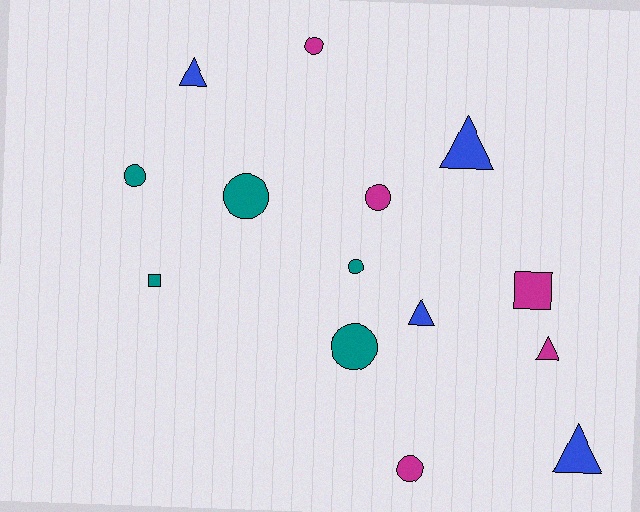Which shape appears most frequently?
Circle, with 7 objects.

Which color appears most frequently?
Magenta, with 5 objects.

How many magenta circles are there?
There are 3 magenta circles.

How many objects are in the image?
There are 14 objects.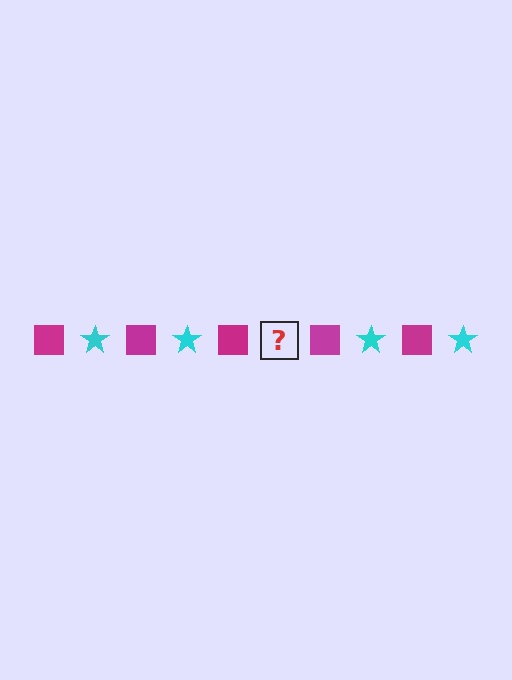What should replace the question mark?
The question mark should be replaced with a cyan star.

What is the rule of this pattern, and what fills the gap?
The rule is that the pattern alternates between magenta square and cyan star. The gap should be filled with a cyan star.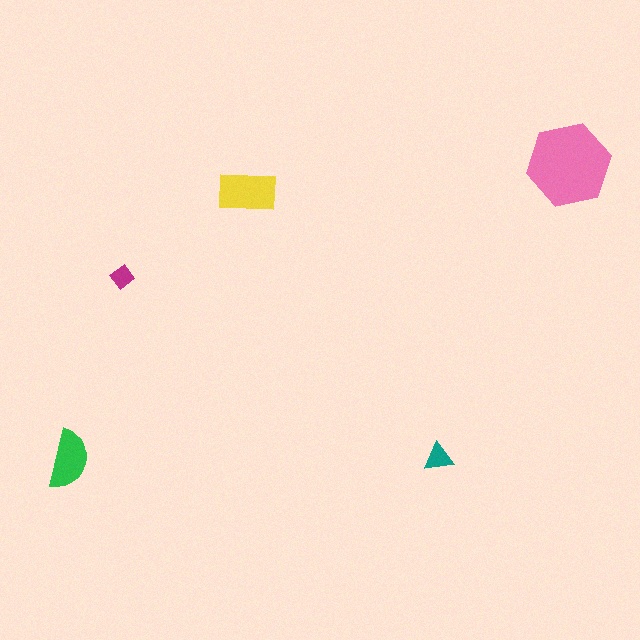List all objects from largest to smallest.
The pink hexagon, the yellow rectangle, the green semicircle, the teal triangle, the magenta diamond.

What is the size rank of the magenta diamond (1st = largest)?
5th.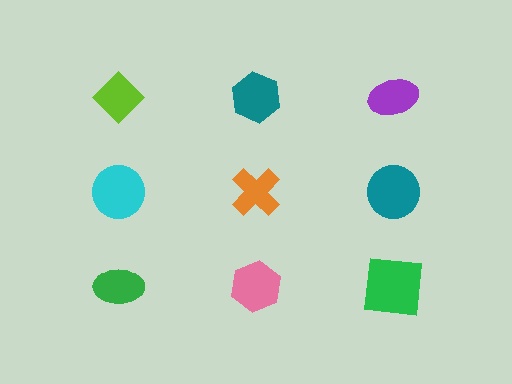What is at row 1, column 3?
A purple ellipse.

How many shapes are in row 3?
3 shapes.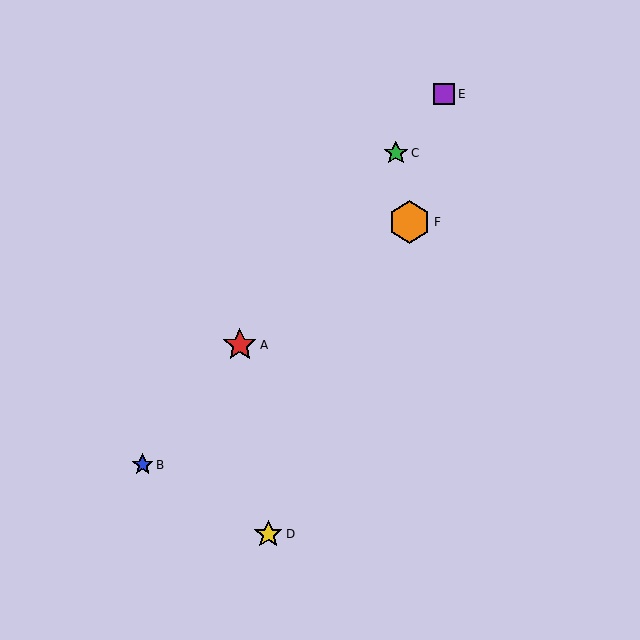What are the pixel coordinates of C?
Object C is at (396, 153).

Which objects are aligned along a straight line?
Objects A, B, C, E are aligned along a straight line.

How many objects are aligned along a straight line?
4 objects (A, B, C, E) are aligned along a straight line.